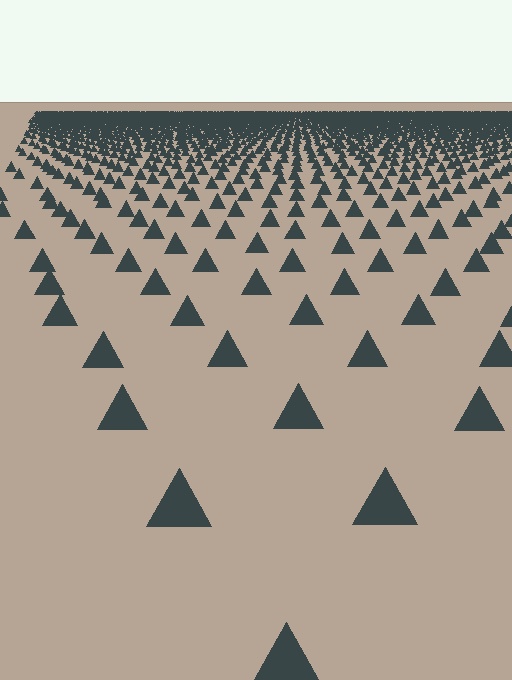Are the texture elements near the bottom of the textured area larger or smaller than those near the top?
Larger. Near the bottom, elements are closer to the viewer and appear at a bigger on-screen size.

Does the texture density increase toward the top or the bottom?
Density increases toward the top.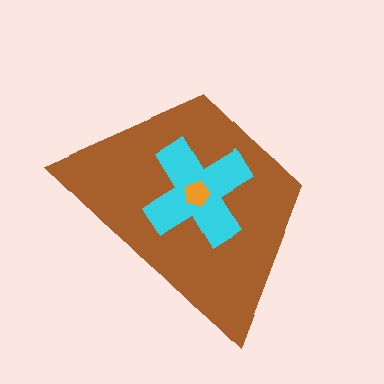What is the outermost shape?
The brown trapezoid.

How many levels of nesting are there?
3.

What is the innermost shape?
The orange pentagon.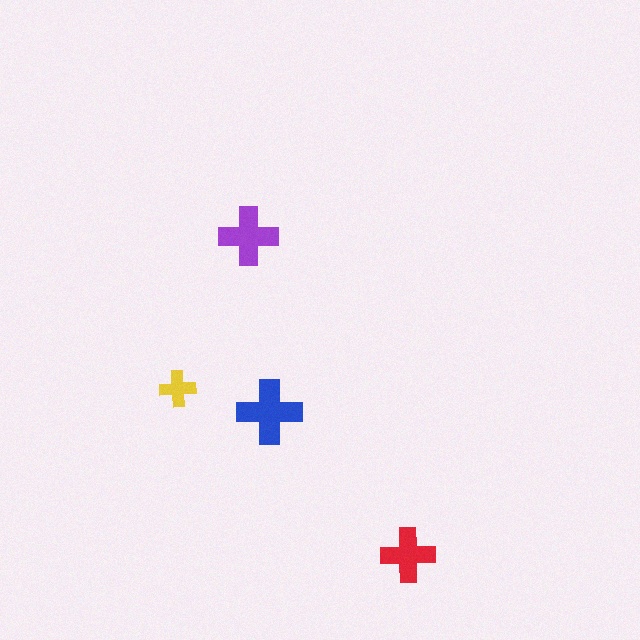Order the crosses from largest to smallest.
the blue one, the purple one, the red one, the yellow one.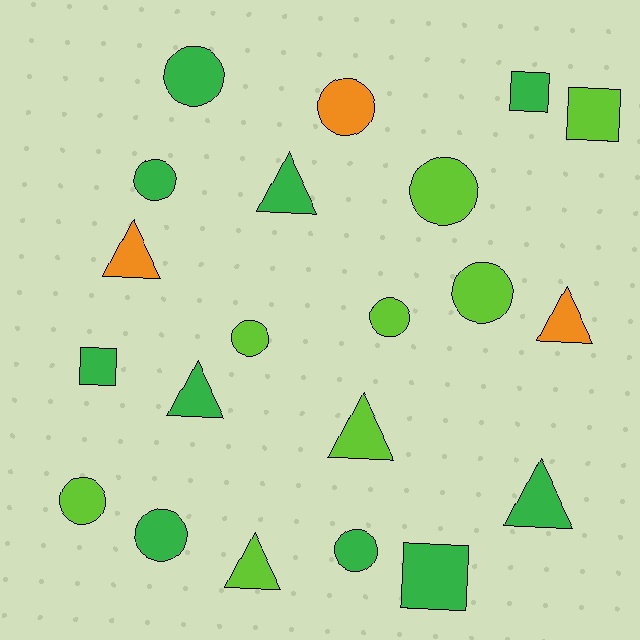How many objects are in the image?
There are 21 objects.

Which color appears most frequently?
Green, with 10 objects.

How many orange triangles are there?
There are 2 orange triangles.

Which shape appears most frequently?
Circle, with 10 objects.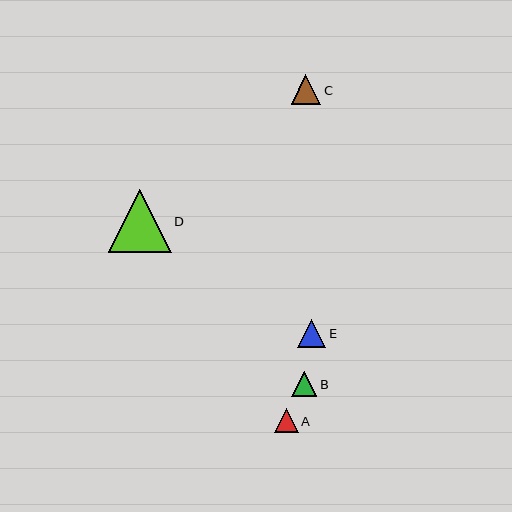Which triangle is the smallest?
Triangle A is the smallest with a size of approximately 24 pixels.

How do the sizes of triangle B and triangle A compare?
Triangle B and triangle A are approximately the same size.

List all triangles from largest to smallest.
From largest to smallest: D, C, E, B, A.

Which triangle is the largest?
Triangle D is the largest with a size of approximately 63 pixels.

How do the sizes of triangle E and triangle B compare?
Triangle E and triangle B are approximately the same size.